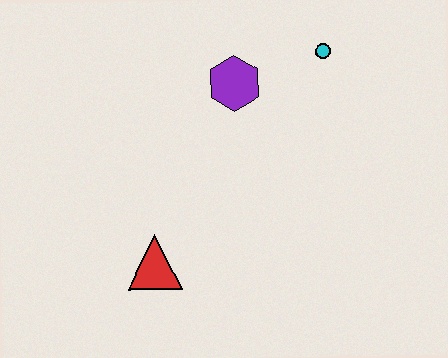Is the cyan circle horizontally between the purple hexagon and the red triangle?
No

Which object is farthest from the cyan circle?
The red triangle is farthest from the cyan circle.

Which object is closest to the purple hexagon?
The cyan circle is closest to the purple hexagon.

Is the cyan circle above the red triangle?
Yes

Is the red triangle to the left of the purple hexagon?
Yes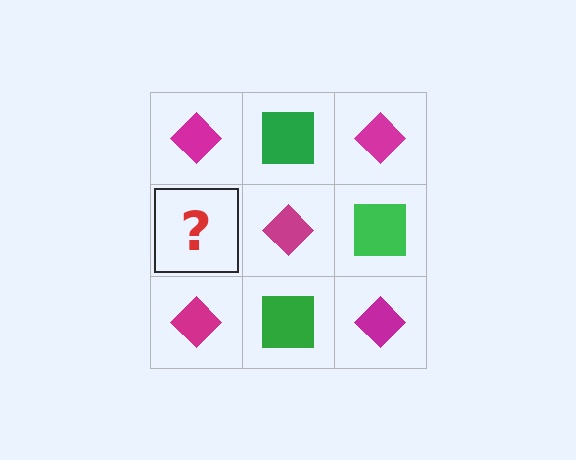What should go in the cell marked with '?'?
The missing cell should contain a green square.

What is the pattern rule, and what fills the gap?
The rule is that it alternates magenta diamond and green square in a checkerboard pattern. The gap should be filled with a green square.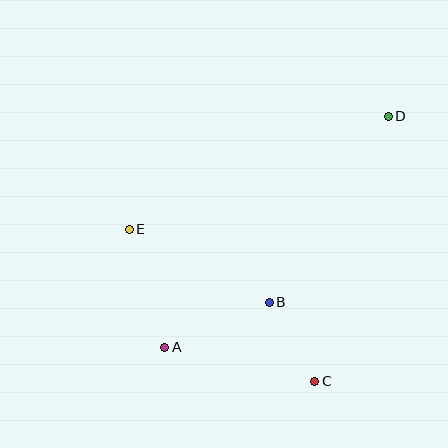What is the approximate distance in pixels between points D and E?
The distance between D and E is approximately 283 pixels.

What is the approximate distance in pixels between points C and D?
The distance between C and D is approximately 275 pixels.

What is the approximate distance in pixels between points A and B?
The distance between A and B is approximately 114 pixels.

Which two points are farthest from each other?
Points A and D are farthest from each other.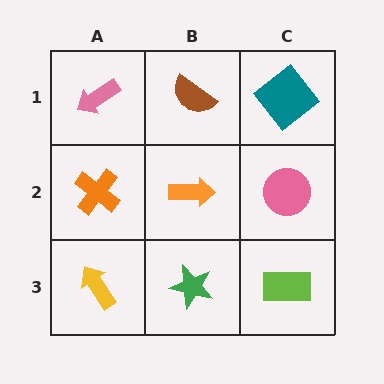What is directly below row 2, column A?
A yellow arrow.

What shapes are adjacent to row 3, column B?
An orange arrow (row 2, column B), a yellow arrow (row 3, column A), a lime rectangle (row 3, column C).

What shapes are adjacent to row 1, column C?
A pink circle (row 2, column C), a brown semicircle (row 1, column B).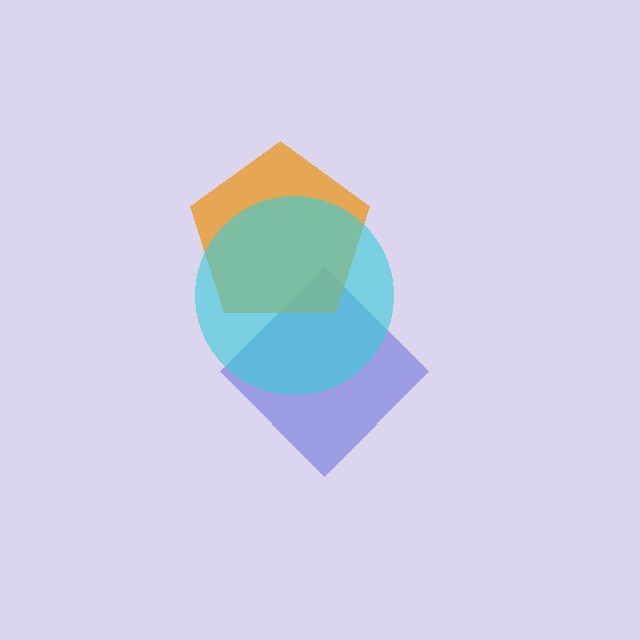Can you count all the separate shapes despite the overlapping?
Yes, there are 3 separate shapes.